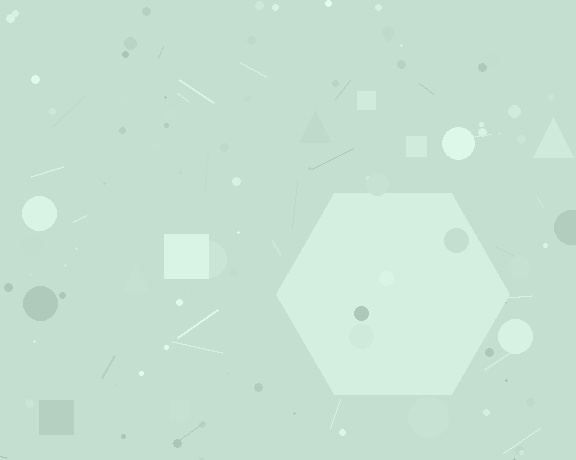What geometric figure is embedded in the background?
A hexagon is embedded in the background.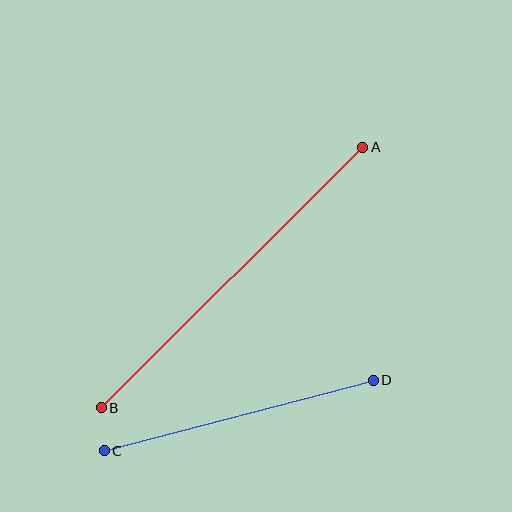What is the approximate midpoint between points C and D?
The midpoint is at approximately (239, 416) pixels.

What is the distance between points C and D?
The distance is approximately 278 pixels.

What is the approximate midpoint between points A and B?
The midpoint is at approximately (232, 277) pixels.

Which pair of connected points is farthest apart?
Points A and B are farthest apart.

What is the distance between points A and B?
The distance is approximately 369 pixels.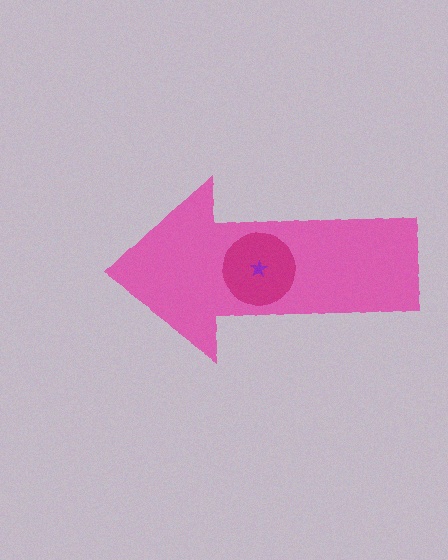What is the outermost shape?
The pink arrow.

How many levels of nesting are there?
3.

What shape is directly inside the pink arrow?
The magenta circle.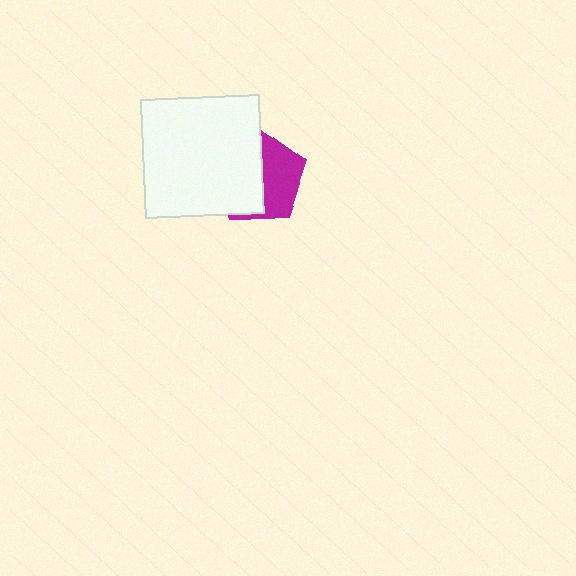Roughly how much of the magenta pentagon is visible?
About half of it is visible (roughly 46%).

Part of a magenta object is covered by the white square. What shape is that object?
It is a pentagon.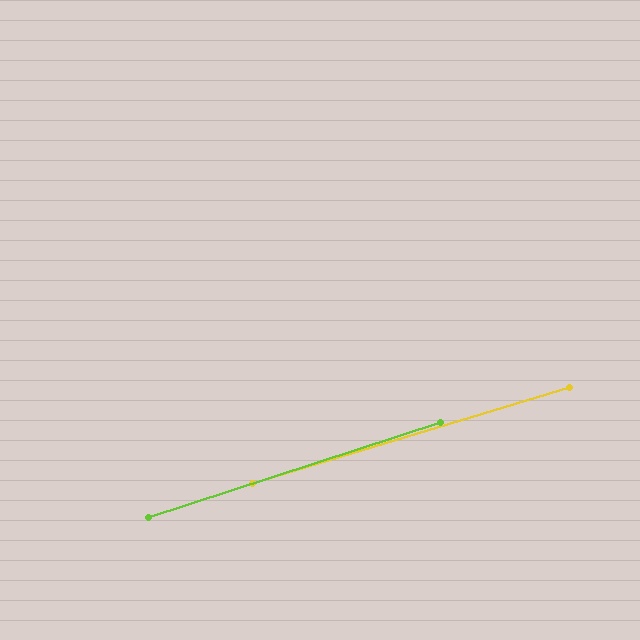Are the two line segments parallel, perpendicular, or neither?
Parallel — their directions differ by only 1.0°.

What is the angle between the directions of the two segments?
Approximately 1 degree.